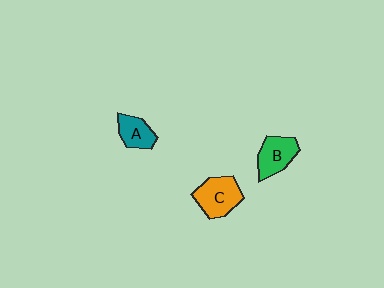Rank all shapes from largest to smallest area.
From largest to smallest: C (orange), B (green), A (teal).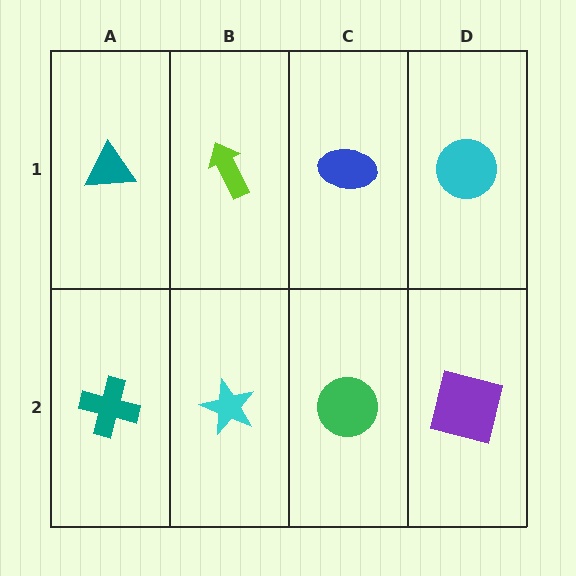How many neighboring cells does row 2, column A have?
2.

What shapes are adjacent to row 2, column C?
A blue ellipse (row 1, column C), a cyan star (row 2, column B), a purple square (row 2, column D).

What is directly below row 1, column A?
A teal cross.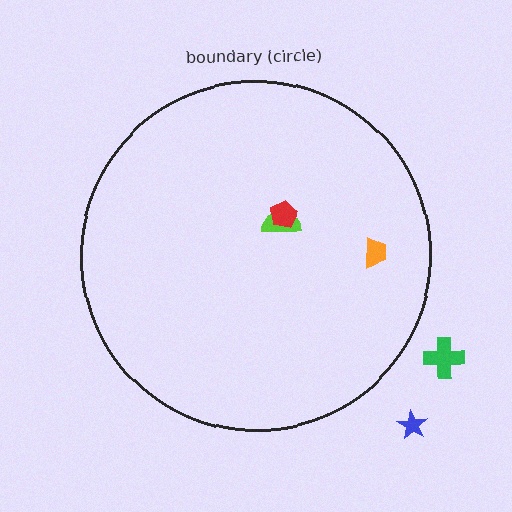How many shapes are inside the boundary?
3 inside, 2 outside.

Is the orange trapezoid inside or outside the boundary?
Inside.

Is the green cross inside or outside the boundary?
Outside.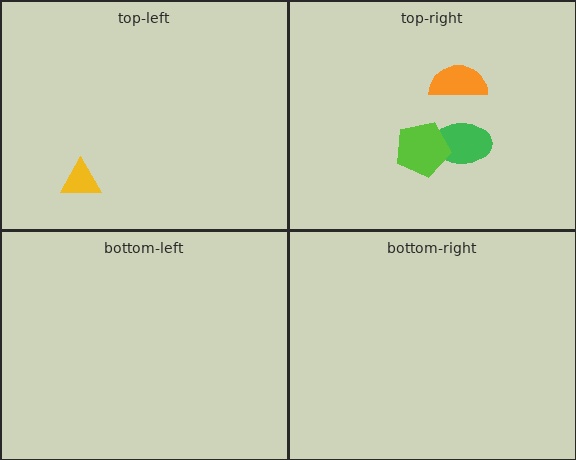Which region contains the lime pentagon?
The top-right region.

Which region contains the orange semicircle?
The top-right region.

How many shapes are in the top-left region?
1.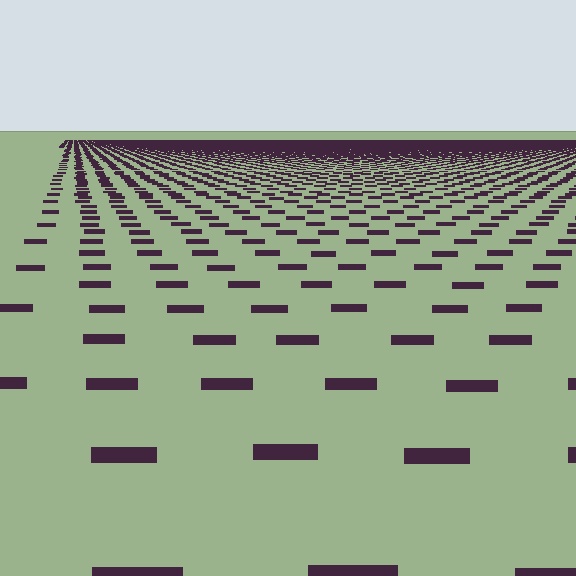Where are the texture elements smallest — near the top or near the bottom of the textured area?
Near the top.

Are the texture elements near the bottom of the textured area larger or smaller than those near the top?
Larger. Near the bottom, elements are closer to the viewer and appear at a bigger on-screen size.